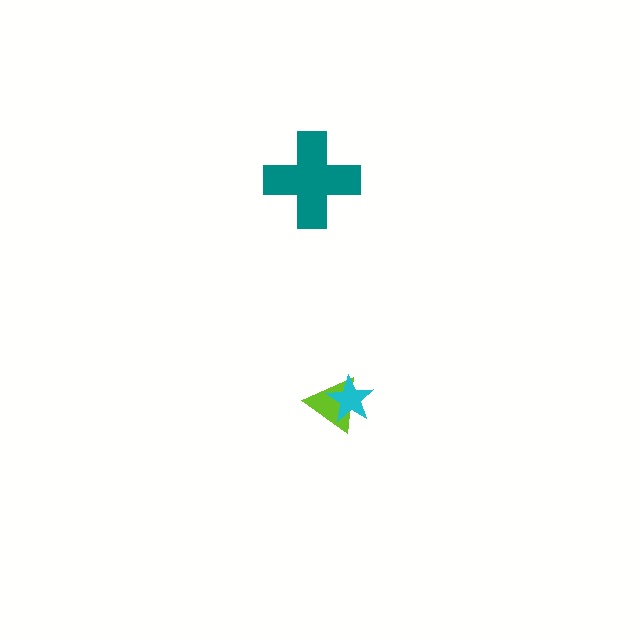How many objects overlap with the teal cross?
0 objects overlap with the teal cross.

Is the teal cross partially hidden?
No, no other shape covers it.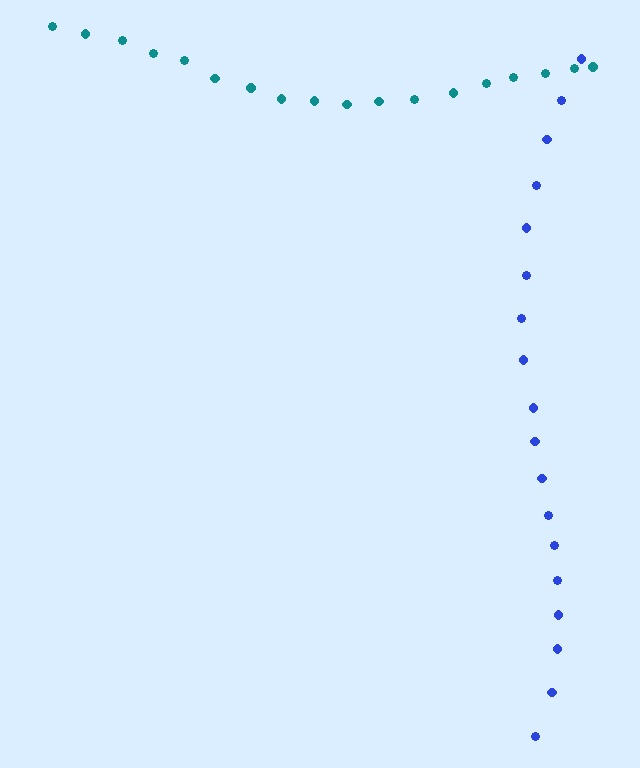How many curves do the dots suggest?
There are 2 distinct paths.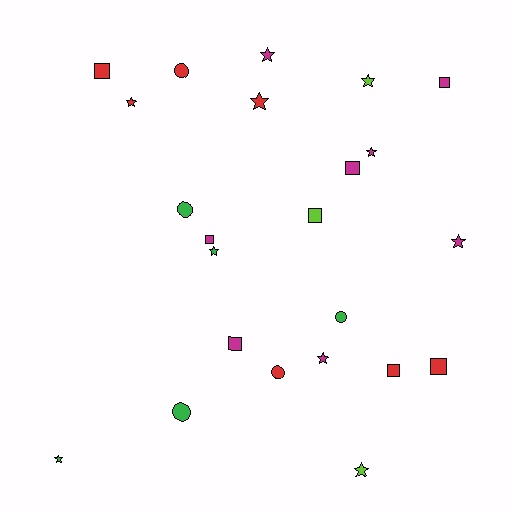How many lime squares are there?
There is 1 lime square.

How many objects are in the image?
There are 23 objects.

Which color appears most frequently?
Magenta, with 8 objects.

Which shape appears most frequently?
Star, with 10 objects.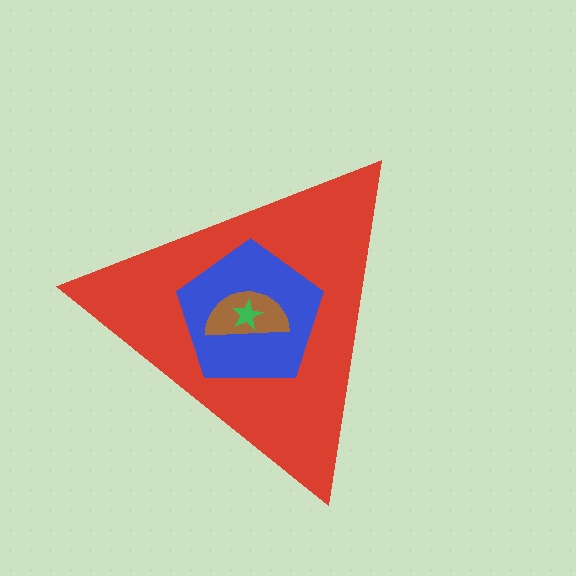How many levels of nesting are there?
4.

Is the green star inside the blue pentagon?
Yes.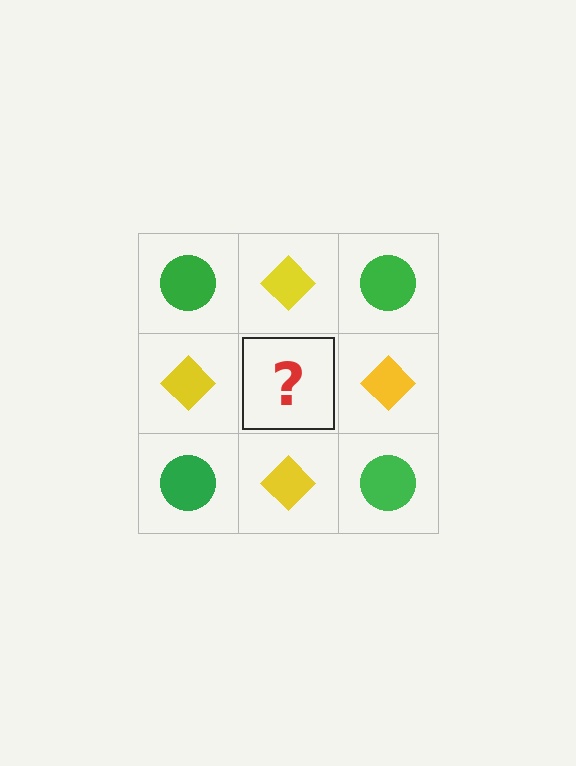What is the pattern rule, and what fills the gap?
The rule is that it alternates green circle and yellow diamond in a checkerboard pattern. The gap should be filled with a green circle.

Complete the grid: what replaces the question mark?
The question mark should be replaced with a green circle.